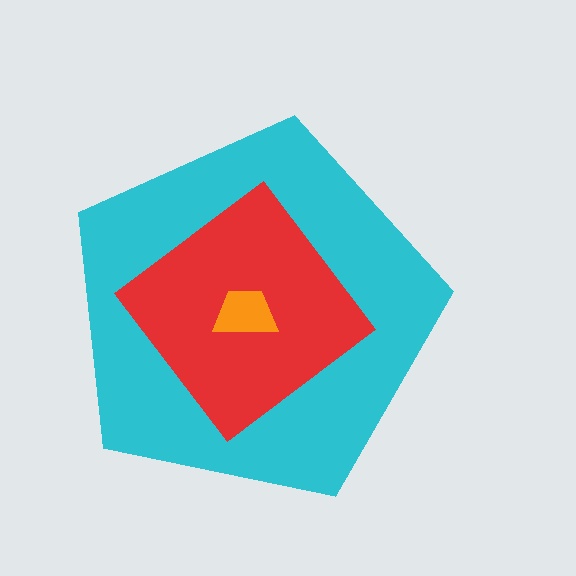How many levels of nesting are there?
3.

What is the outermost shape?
The cyan pentagon.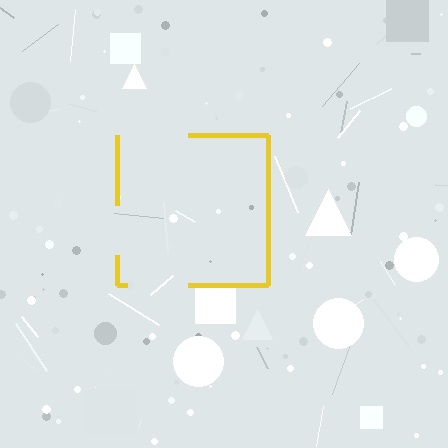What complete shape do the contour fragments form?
The contour fragments form a square.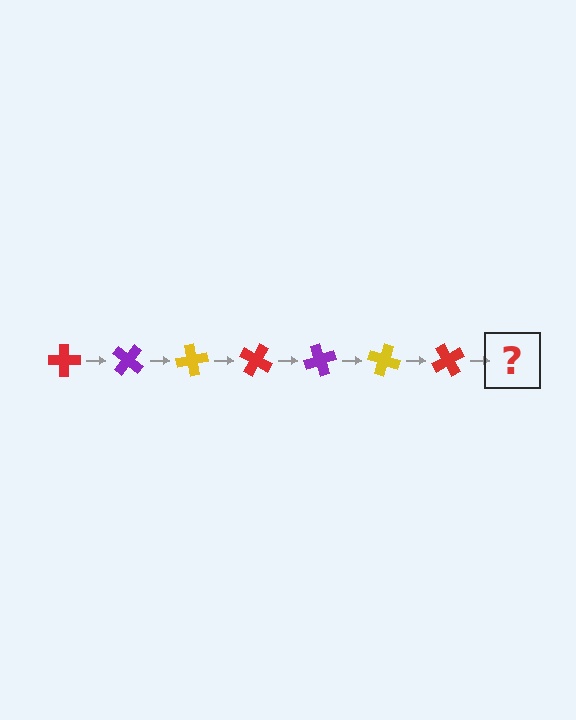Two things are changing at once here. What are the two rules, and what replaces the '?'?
The two rules are that it rotates 40 degrees each step and the color cycles through red, purple, and yellow. The '?' should be a purple cross, rotated 280 degrees from the start.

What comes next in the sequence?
The next element should be a purple cross, rotated 280 degrees from the start.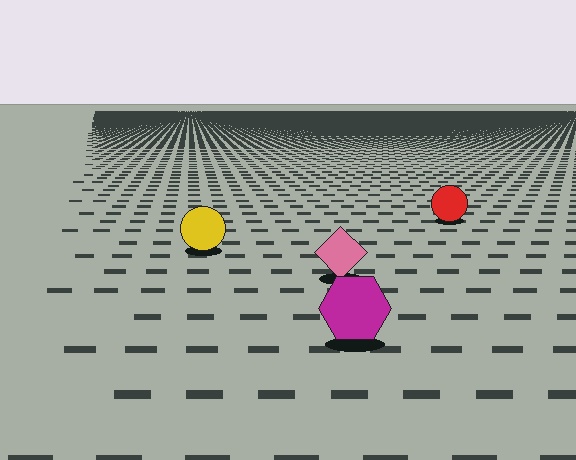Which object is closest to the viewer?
The magenta hexagon is closest. The texture marks near it are larger and more spread out.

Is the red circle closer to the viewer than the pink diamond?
No. The pink diamond is closer — you can tell from the texture gradient: the ground texture is coarser near it.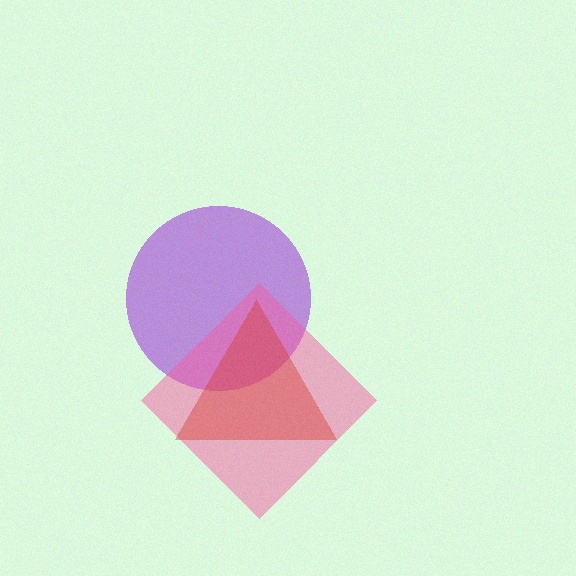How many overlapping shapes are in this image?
There are 3 overlapping shapes in the image.